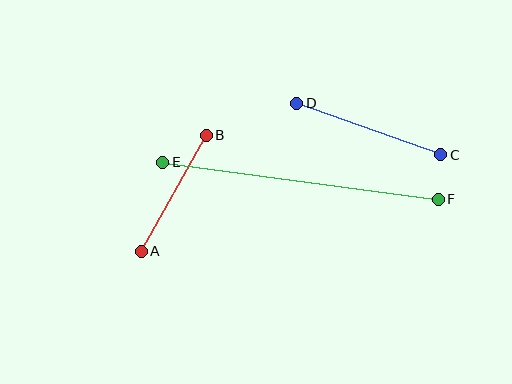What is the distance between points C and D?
The distance is approximately 153 pixels.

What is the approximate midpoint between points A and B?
The midpoint is at approximately (174, 193) pixels.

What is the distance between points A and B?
The distance is approximately 133 pixels.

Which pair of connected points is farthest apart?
Points E and F are farthest apart.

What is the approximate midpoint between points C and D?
The midpoint is at approximately (369, 129) pixels.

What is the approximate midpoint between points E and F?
The midpoint is at approximately (301, 181) pixels.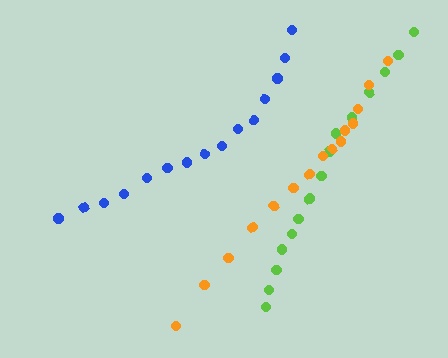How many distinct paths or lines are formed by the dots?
There are 3 distinct paths.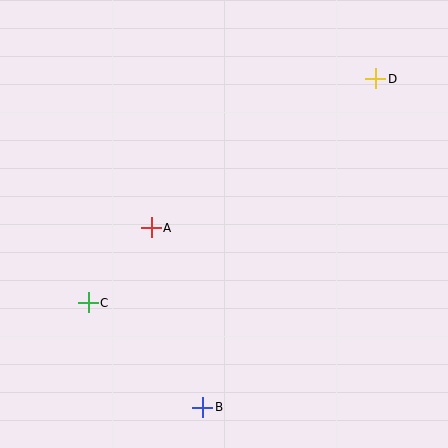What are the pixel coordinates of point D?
Point D is at (376, 79).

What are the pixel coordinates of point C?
Point C is at (88, 303).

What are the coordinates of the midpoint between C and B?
The midpoint between C and B is at (146, 355).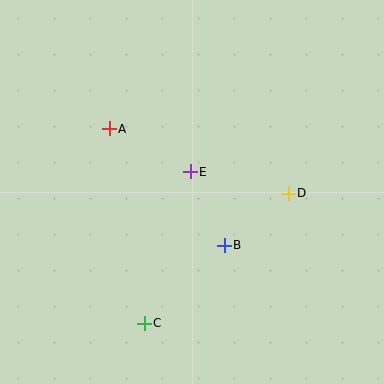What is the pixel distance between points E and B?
The distance between E and B is 81 pixels.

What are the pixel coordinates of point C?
Point C is at (144, 323).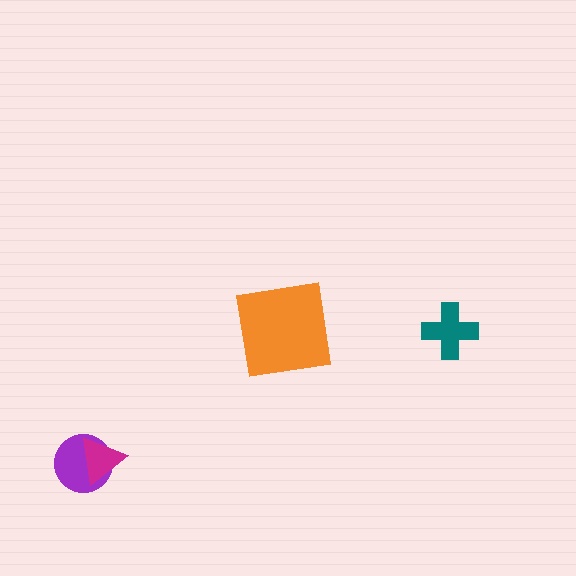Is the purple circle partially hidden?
Yes, it is partially covered by another shape.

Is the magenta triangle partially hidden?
No, no other shape covers it.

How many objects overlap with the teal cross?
0 objects overlap with the teal cross.